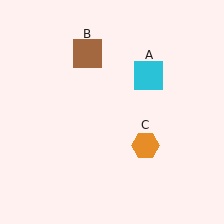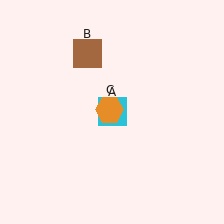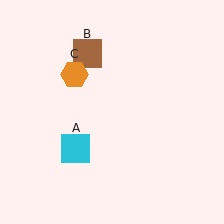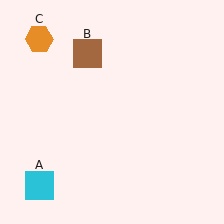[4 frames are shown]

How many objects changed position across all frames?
2 objects changed position: cyan square (object A), orange hexagon (object C).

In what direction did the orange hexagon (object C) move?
The orange hexagon (object C) moved up and to the left.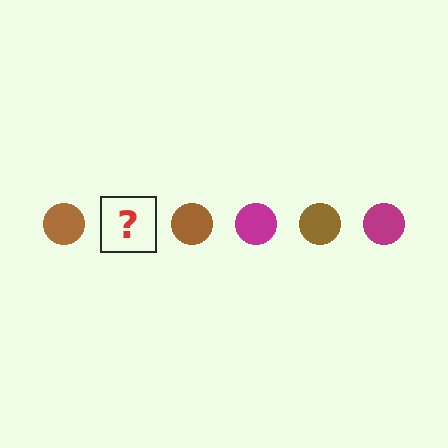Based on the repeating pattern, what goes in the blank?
The blank should be a magenta circle.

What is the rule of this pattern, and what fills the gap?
The rule is that the pattern cycles through brown, magenta circles. The gap should be filled with a magenta circle.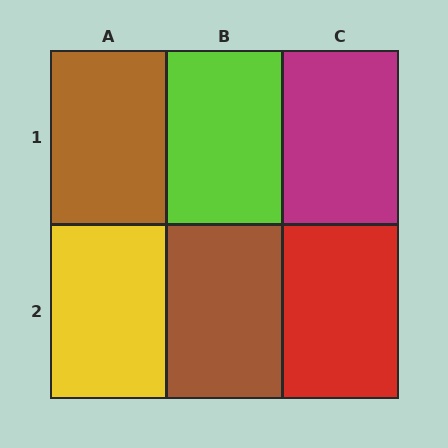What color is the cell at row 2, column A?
Yellow.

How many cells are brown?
2 cells are brown.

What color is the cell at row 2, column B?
Brown.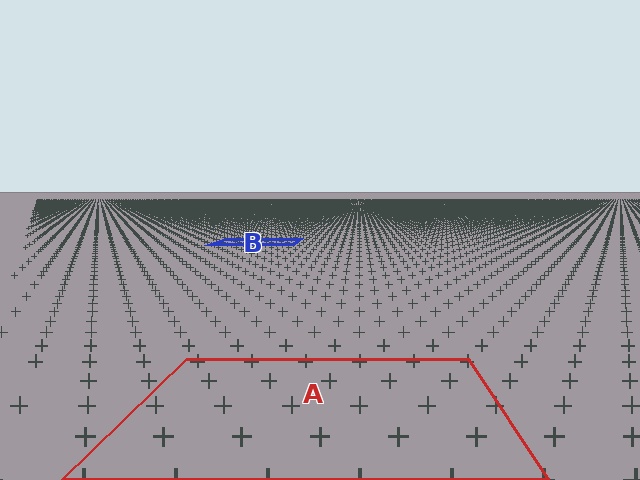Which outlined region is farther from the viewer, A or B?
Region B is farther from the viewer — the texture elements inside it appear smaller and more densely packed.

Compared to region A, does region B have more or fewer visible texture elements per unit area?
Region B has more texture elements per unit area — they are packed more densely because it is farther away.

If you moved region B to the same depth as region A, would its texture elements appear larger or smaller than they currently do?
They would appear larger. At a closer depth, the same texture elements are projected at a bigger on-screen size.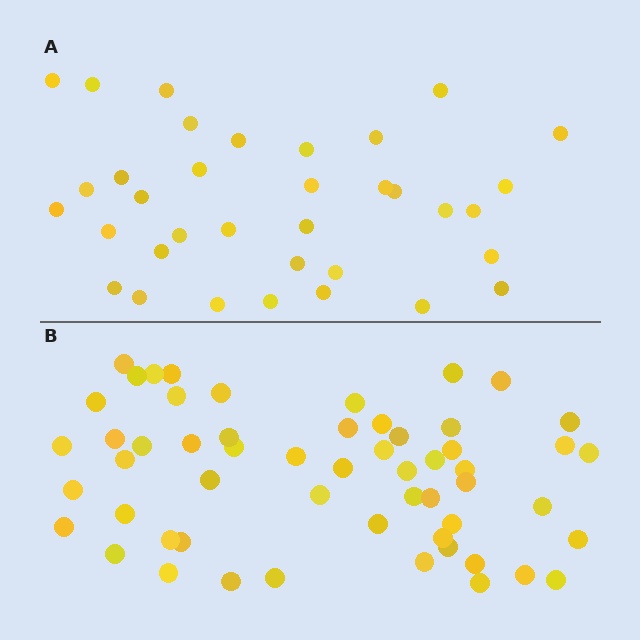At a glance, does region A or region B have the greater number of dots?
Region B (the bottom region) has more dots.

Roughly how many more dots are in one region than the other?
Region B has approximately 20 more dots than region A.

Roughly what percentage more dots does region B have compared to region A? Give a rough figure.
About 60% more.